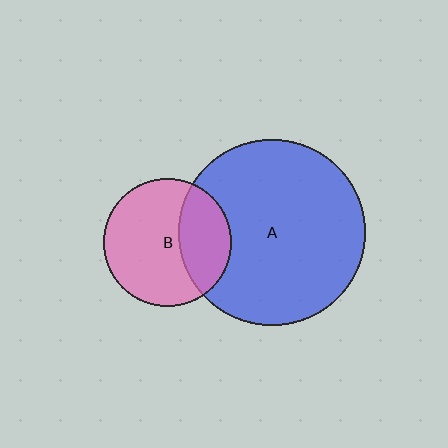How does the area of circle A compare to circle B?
Approximately 2.1 times.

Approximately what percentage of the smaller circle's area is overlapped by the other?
Approximately 30%.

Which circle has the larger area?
Circle A (blue).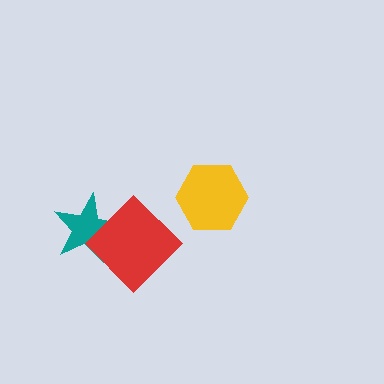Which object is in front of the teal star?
The red diamond is in front of the teal star.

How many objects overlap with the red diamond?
1 object overlaps with the red diamond.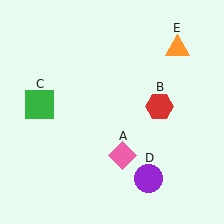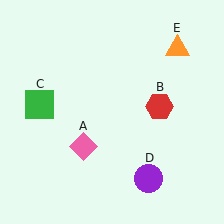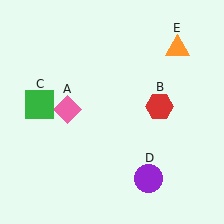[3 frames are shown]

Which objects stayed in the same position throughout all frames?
Red hexagon (object B) and green square (object C) and purple circle (object D) and orange triangle (object E) remained stationary.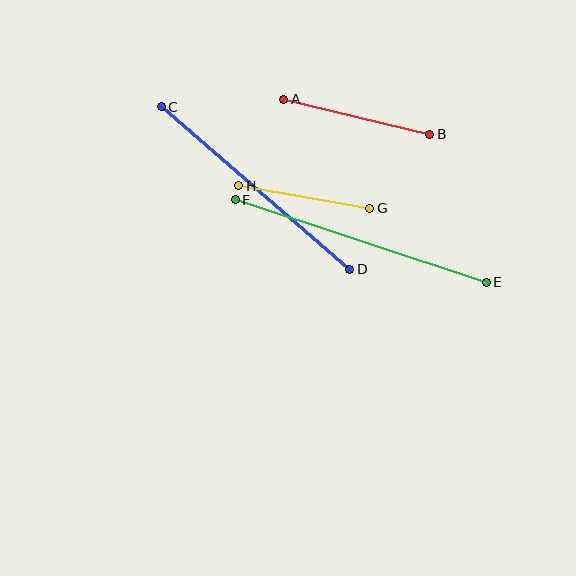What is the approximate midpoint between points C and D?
The midpoint is at approximately (256, 188) pixels.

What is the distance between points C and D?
The distance is approximately 249 pixels.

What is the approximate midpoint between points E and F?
The midpoint is at approximately (361, 241) pixels.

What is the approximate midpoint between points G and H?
The midpoint is at approximately (304, 197) pixels.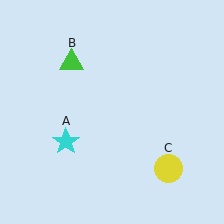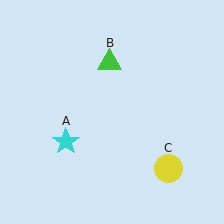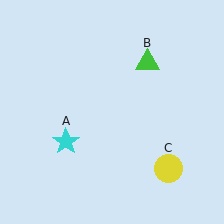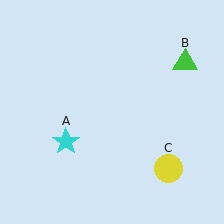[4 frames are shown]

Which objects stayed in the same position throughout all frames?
Cyan star (object A) and yellow circle (object C) remained stationary.